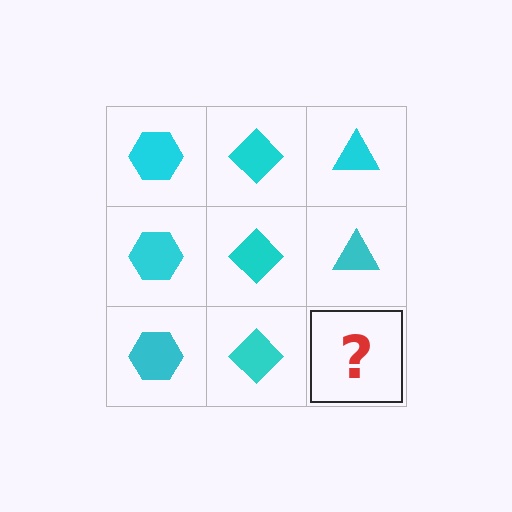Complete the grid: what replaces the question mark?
The question mark should be replaced with a cyan triangle.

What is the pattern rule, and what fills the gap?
The rule is that each column has a consistent shape. The gap should be filled with a cyan triangle.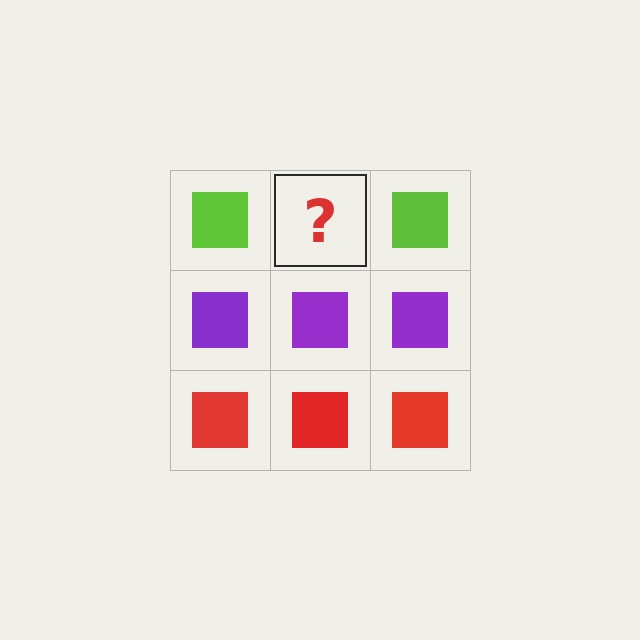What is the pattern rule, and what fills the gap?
The rule is that each row has a consistent color. The gap should be filled with a lime square.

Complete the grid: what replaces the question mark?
The question mark should be replaced with a lime square.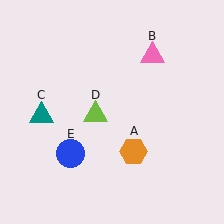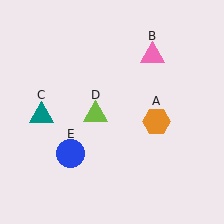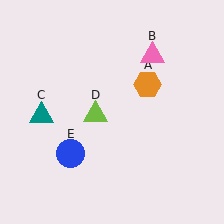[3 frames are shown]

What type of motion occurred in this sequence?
The orange hexagon (object A) rotated counterclockwise around the center of the scene.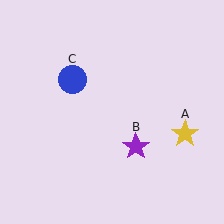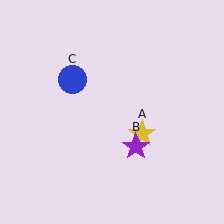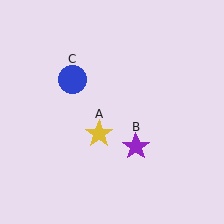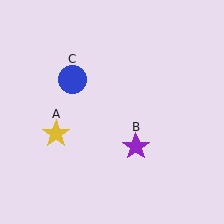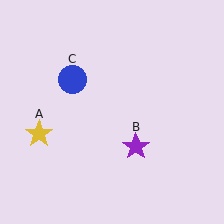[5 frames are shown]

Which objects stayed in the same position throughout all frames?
Purple star (object B) and blue circle (object C) remained stationary.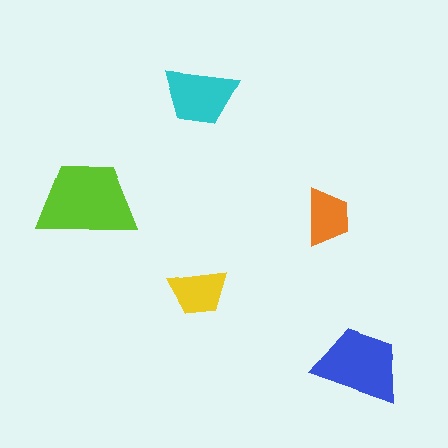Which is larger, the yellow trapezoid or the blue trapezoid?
The blue one.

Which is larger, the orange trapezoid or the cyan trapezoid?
The cyan one.